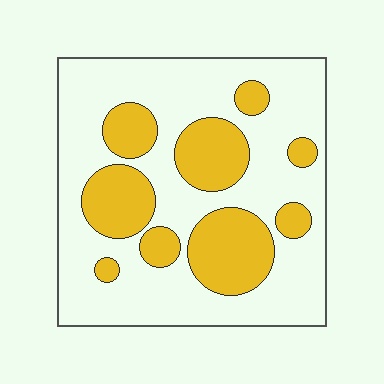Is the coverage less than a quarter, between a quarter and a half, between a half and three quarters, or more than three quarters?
Between a quarter and a half.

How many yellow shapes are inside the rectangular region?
9.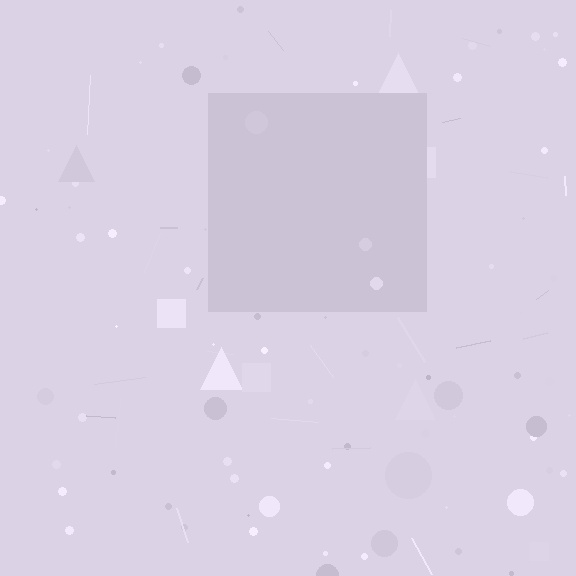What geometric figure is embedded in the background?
A square is embedded in the background.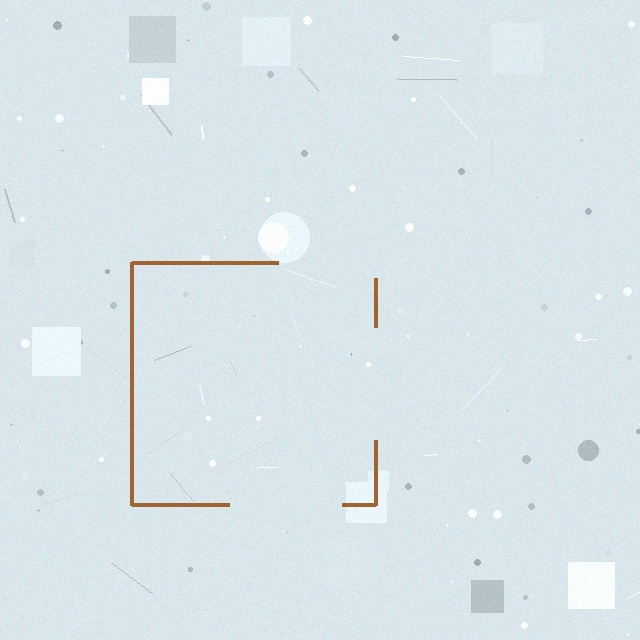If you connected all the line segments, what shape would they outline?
They would outline a square.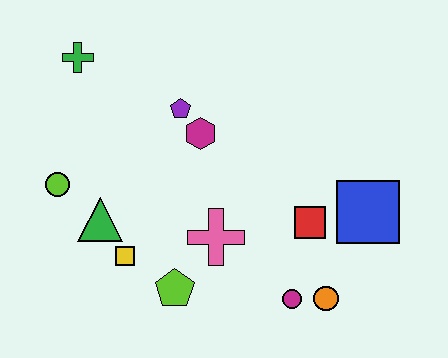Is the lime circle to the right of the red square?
No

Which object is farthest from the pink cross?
The green cross is farthest from the pink cross.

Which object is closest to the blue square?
The red square is closest to the blue square.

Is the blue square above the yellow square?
Yes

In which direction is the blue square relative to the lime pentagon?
The blue square is to the right of the lime pentagon.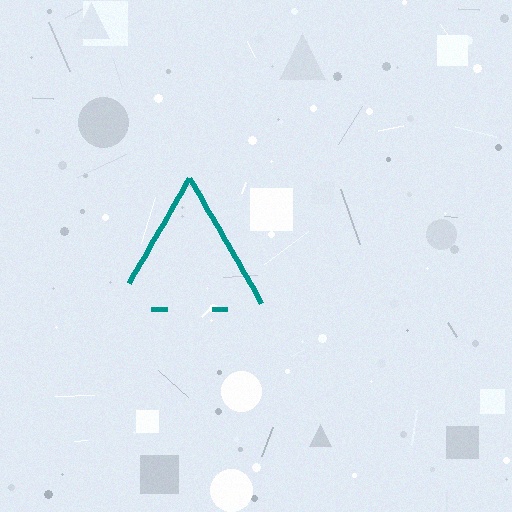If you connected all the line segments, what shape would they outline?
They would outline a triangle.